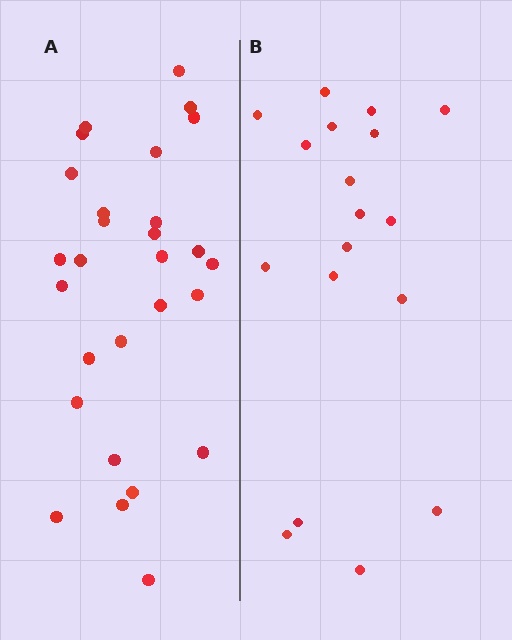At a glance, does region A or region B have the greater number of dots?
Region A (the left region) has more dots.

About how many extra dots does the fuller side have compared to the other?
Region A has roughly 10 or so more dots than region B.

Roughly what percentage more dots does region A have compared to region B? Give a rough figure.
About 55% more.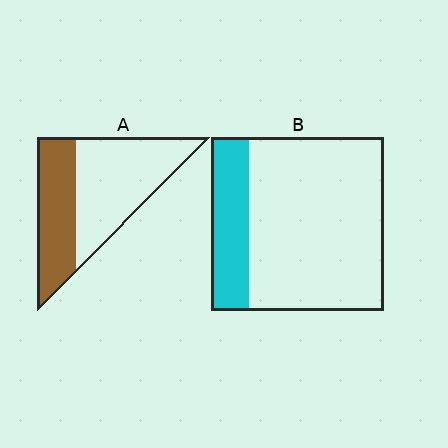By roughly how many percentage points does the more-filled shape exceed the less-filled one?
By roughly 20 percentage points (A over B).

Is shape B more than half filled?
No.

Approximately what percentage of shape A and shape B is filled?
A is approximately 40% and B is approximately 20%.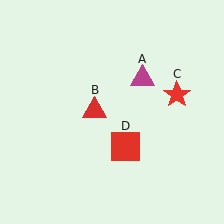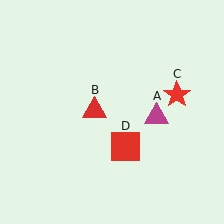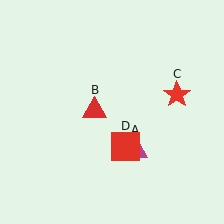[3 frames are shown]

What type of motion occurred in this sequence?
The magenta triangle (object A) rotated clockwise around the center of the scene.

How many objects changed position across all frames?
1 object changed position: magenta triangle (object A).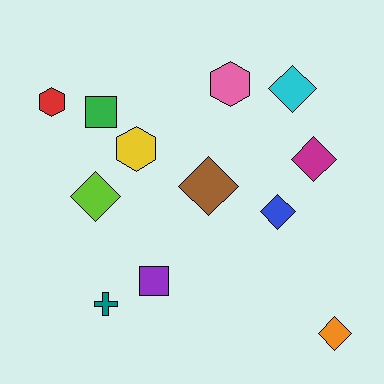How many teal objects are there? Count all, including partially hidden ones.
There is 1 teal object.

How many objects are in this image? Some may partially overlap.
There are 12 objects.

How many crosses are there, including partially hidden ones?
There is 1 cross.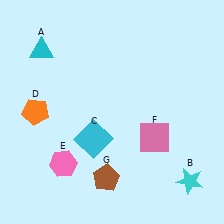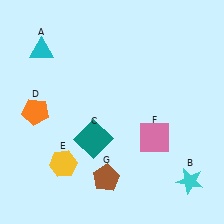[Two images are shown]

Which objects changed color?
C changed from cyan to teal. E changed from pink to yellow.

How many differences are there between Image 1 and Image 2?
There are 2 differences between the two images.